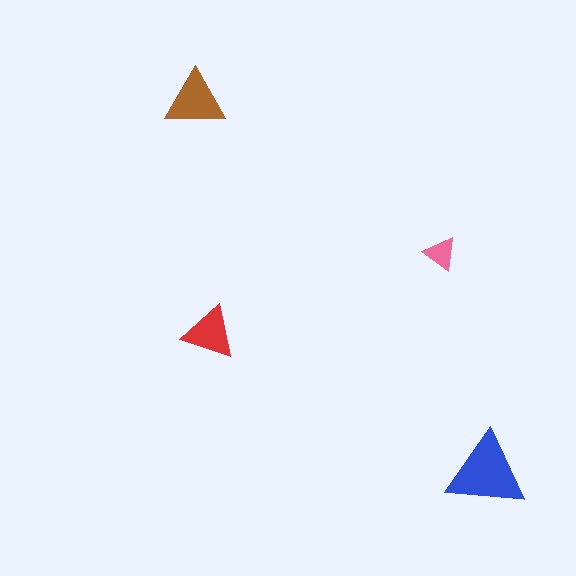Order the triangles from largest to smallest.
the blue one, the brown one, the red one, the pink one.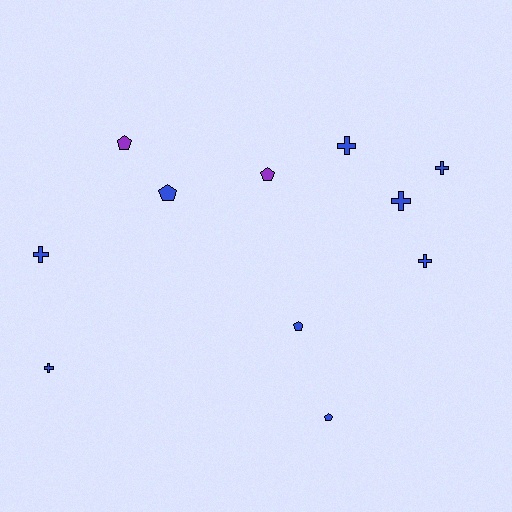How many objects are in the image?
There are 11 objects.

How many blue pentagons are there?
There are 3 blue pentagons.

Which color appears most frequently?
Blue, with 9 objects.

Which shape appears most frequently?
Cross, with 6 objects.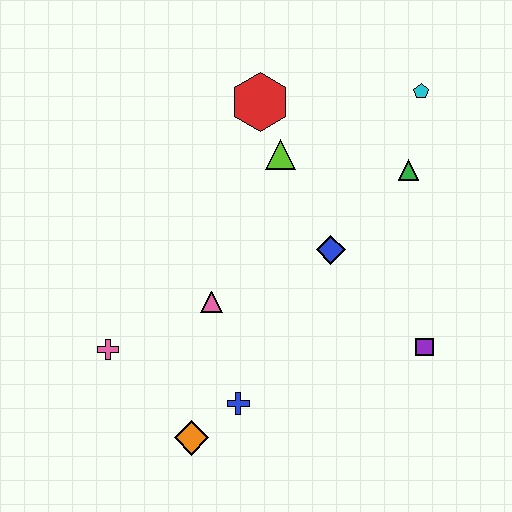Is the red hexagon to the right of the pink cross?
Yes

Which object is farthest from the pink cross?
The cyan pentagon is farthest from the pink cross.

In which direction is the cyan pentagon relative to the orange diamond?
The cyan pentagon is above the orange diamond.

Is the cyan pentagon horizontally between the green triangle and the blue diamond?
No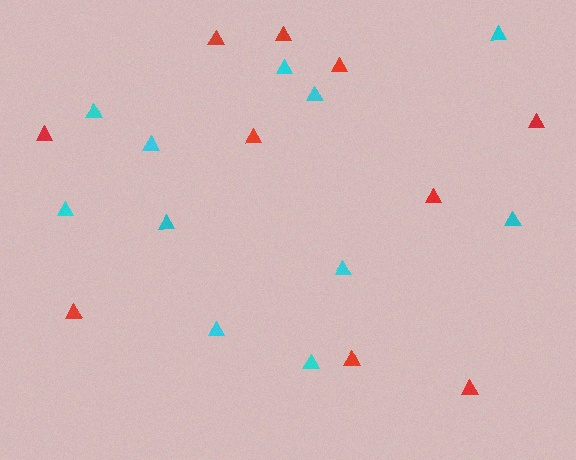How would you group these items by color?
There are 2 groups: one group of cyan triangles (11) and one group of red triangles (10).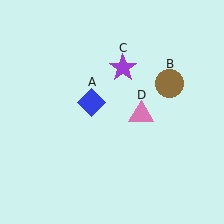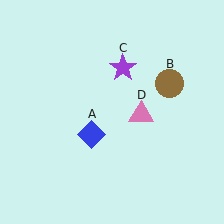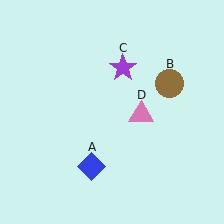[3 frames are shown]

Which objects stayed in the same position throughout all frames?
Brown circle (object B) and purple star (object C) and pink triangle (object D) remained stationary.